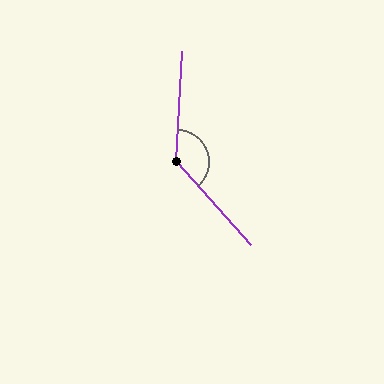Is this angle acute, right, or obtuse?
It is obtuse.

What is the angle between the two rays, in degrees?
Approximately 135 degrees.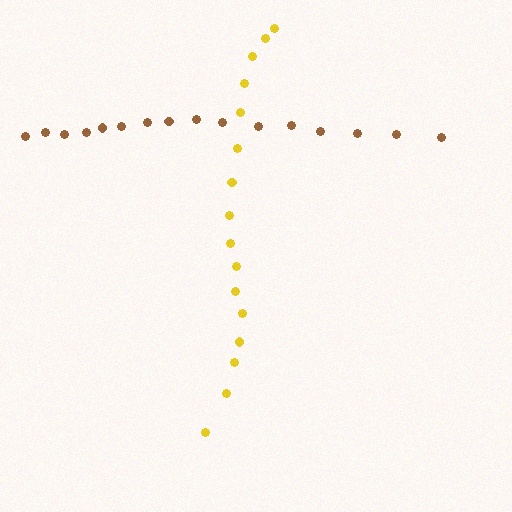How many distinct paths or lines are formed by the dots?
There are 2 distinct paths.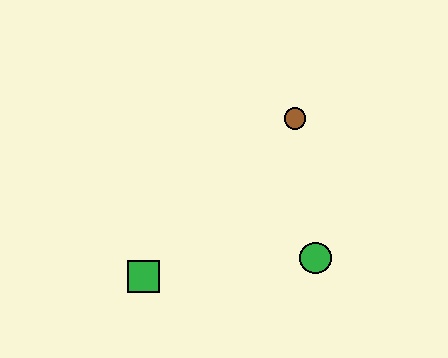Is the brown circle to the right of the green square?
Yes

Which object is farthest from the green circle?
The green square is farthest from the green circle.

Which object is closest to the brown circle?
The green circle is closest to the brown circle.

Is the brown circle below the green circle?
No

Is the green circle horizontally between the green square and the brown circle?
No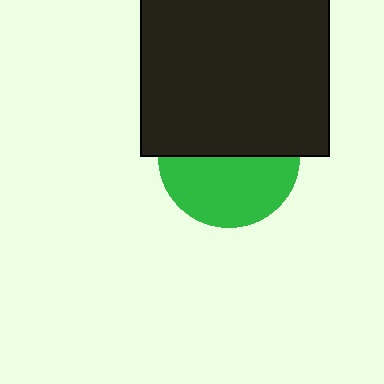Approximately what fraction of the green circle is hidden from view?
Roughly 51% of the green circle is hidden behind the black square.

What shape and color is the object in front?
The object in front is a black square.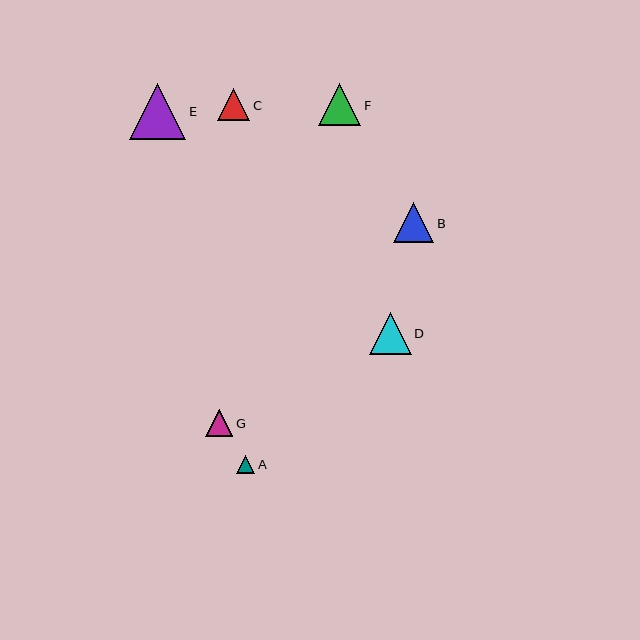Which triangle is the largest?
Triangle E is the largest with a size of approximately 57 pixels.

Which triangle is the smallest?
Triangle A is the smallest with a size of approximately 18 pixels.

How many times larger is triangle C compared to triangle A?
Triangle C is approximately 1.8 times the size of triangle A.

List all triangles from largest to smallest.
From largest to smallest: E, F, D, B, C, G, A.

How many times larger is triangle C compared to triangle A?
Triangle C is approximately 1.8 times the size of triangle A.